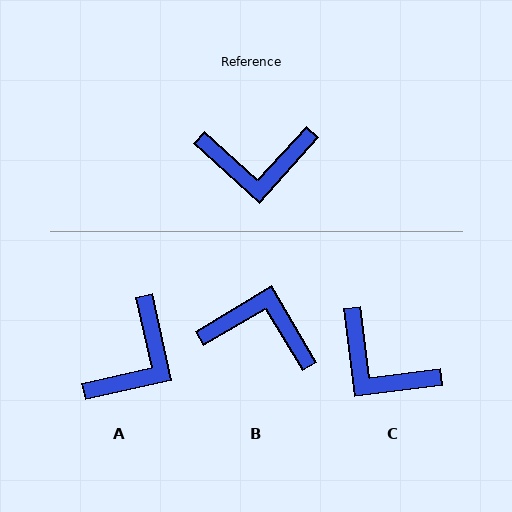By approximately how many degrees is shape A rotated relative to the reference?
Approximately 55 degrees counter-clockwise.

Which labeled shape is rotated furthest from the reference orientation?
B, about 163 degrees away.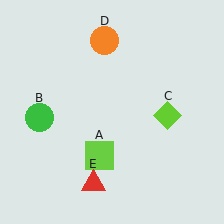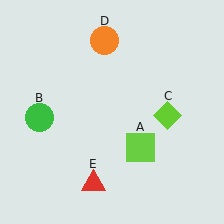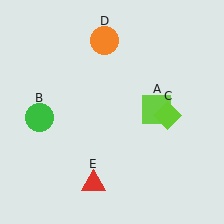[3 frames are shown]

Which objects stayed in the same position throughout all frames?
Green circle (object B) and lime diamond (object C) and orange circle (object D) and red triangle (object E) remained stationary.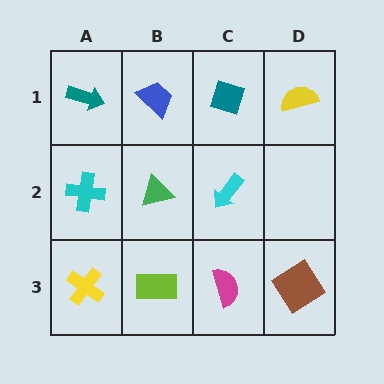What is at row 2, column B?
A green triangle.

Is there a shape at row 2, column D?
No, that cell is empty.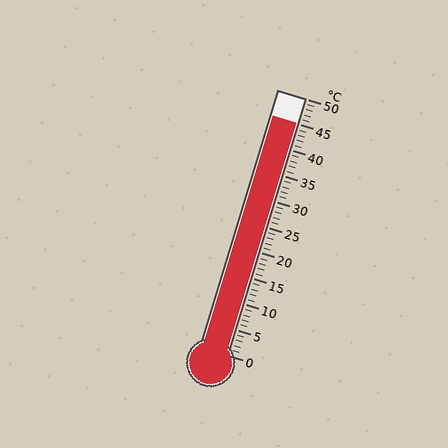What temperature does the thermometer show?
The thermometer shows approximately 45°C.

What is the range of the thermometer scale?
The thermometer scale ranges from 0°C to 50°C.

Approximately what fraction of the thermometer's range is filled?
The thermometer is filled to approximately 90% of its range.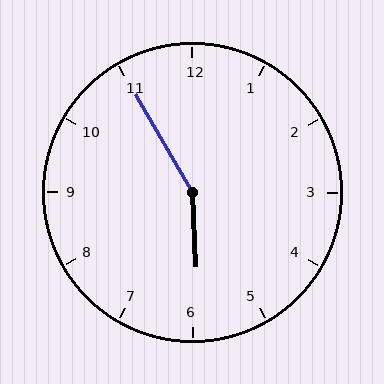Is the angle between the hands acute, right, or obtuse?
It is obtuse.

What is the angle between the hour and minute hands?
Approximately 152 degrees.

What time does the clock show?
5:55.